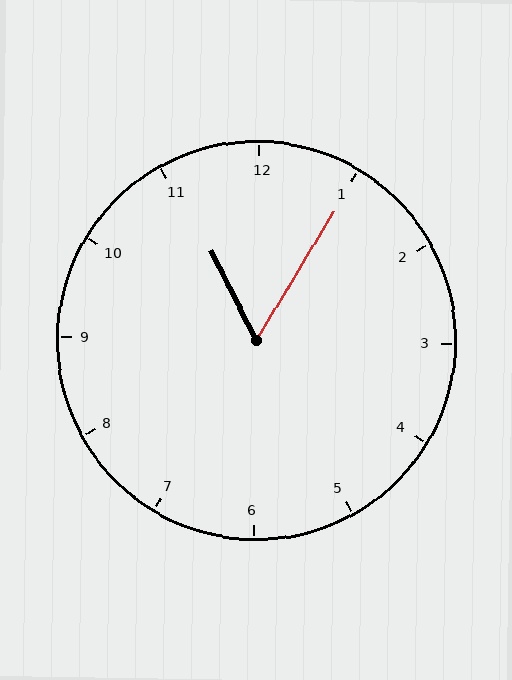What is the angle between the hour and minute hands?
Approximately 58 degrees.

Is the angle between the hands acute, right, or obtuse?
It is acute.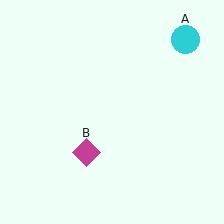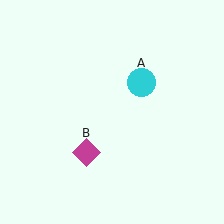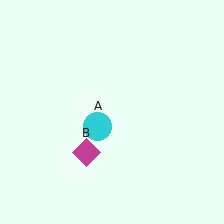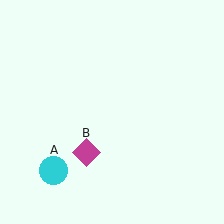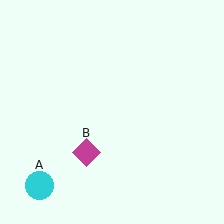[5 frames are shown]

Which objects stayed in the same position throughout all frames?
Magenta diamond (object B) remained stationary.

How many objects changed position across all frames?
1 object changed position: cyan circle (object A).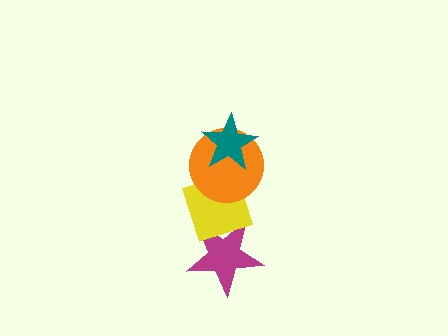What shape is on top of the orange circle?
The teal star is on top of the orange circle.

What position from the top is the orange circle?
The orange circle is 2nd from the top.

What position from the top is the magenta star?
The magenta star is 4th from the top.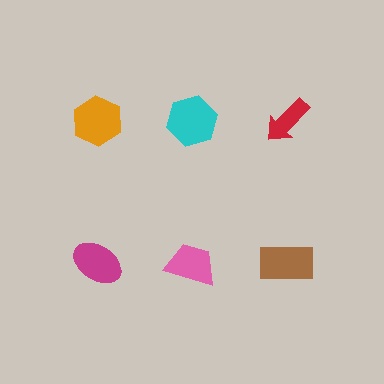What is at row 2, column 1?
A magenta ellipse.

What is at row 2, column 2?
A pink trapezoid.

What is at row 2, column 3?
A brown rectangle.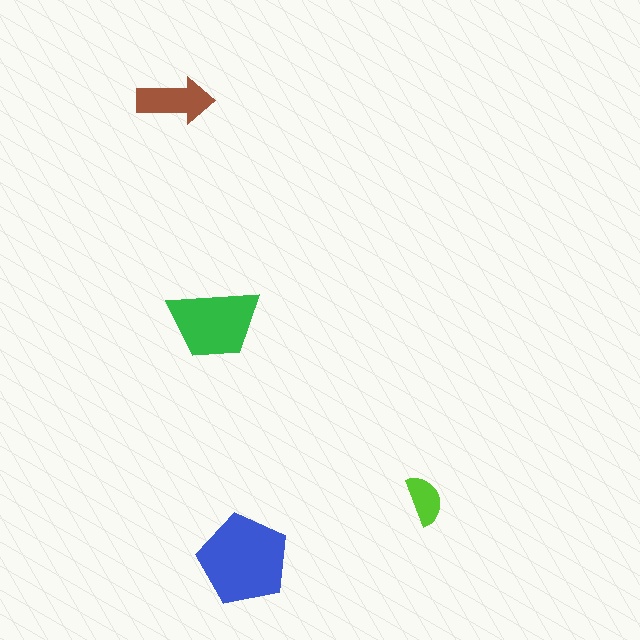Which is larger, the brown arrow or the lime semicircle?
The brown arrow.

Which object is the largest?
The blue pentagon.